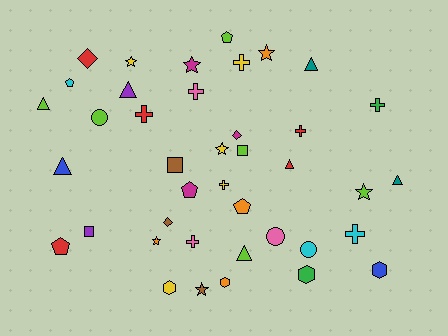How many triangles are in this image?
There are 7 triangles.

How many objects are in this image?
There are 40 objects.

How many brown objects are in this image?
There are 3 brown objects.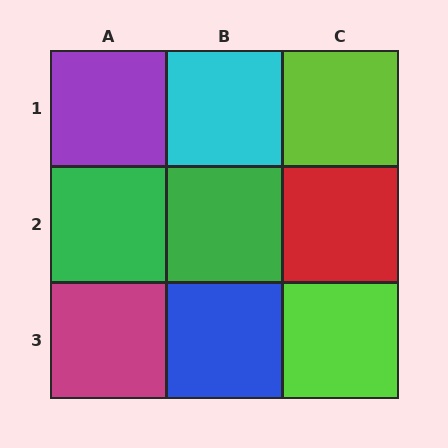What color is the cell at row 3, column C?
Lime.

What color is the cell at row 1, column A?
Purple.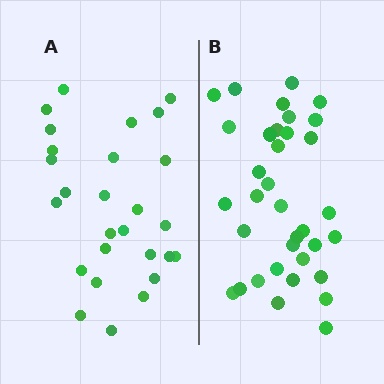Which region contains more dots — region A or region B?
Region B (the right region) has more dots.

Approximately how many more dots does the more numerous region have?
Region B has roughly 8 or so more dots than region A.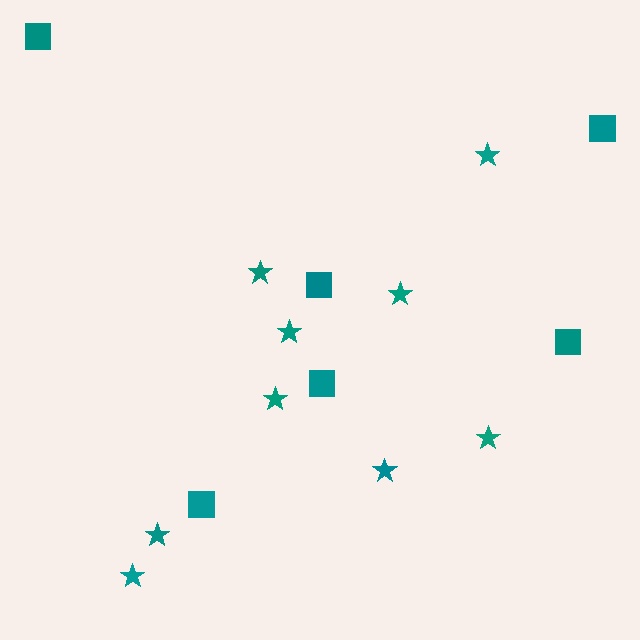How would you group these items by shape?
There are 2 groups: one group of stars (9) and one group of squares (6).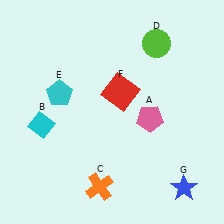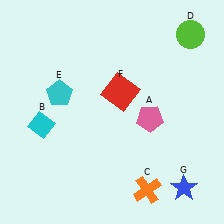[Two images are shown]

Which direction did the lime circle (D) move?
The lime circle (D) moved right.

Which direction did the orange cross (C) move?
The orange cross (C) moved right.